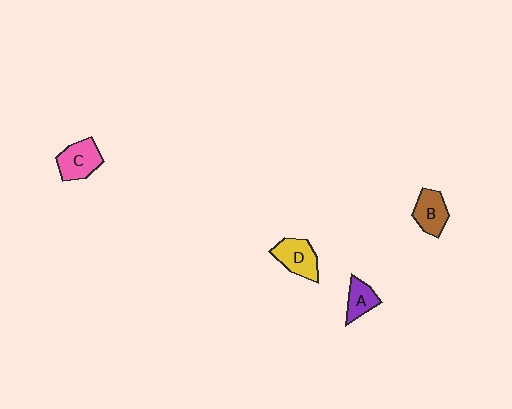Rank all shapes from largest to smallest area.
From largest to smallest: C (pink), D (yellow), B (brown), A (purple).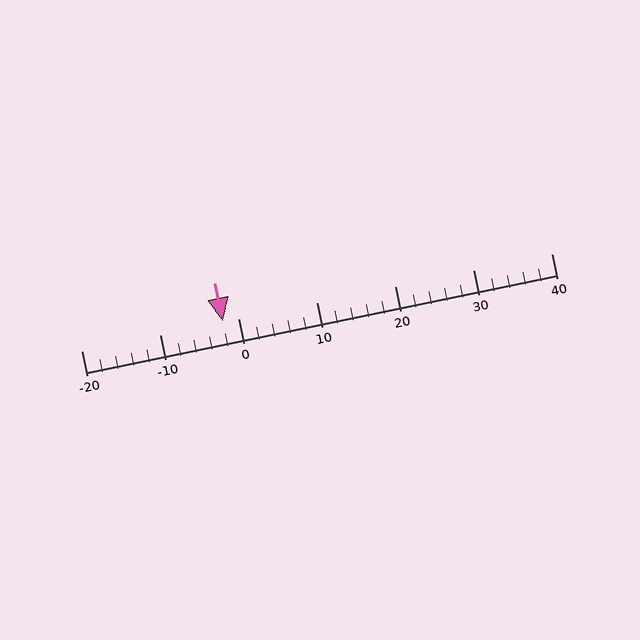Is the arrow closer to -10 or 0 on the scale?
The arrow is closer to 0.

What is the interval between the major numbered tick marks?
The major tick marks are spaced 10 units apart.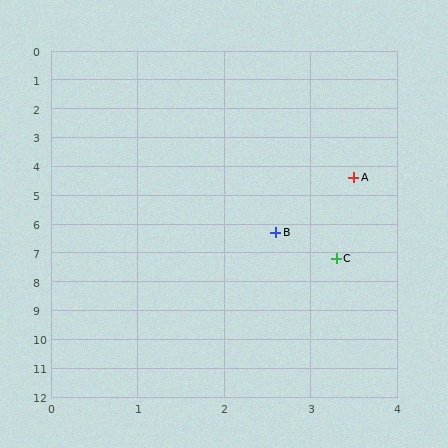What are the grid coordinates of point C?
Point C is at approximately (3.3, 7.2).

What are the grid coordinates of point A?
Point A is at approximately (3.5, 4.4).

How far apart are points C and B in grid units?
Points C and B are about 1.1 grid units apart.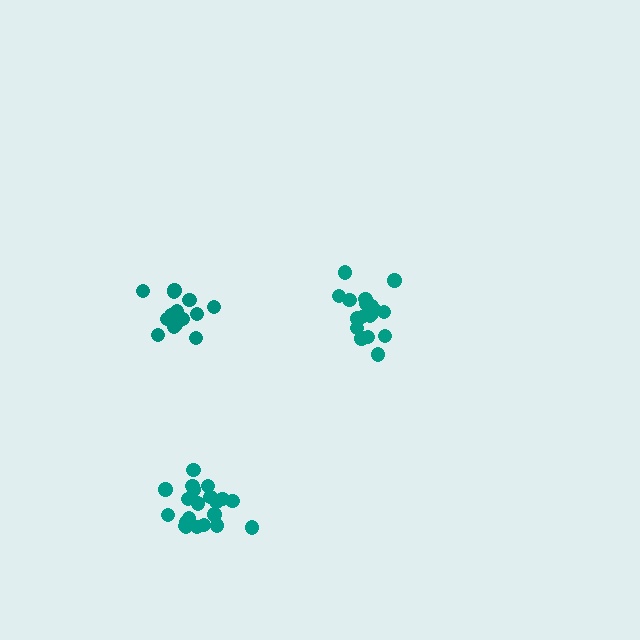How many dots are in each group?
Group 1: 18 dots, Group 2: 18 dots, Group 3: 21 dots (57 total).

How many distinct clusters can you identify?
There are 3 distinct clusters.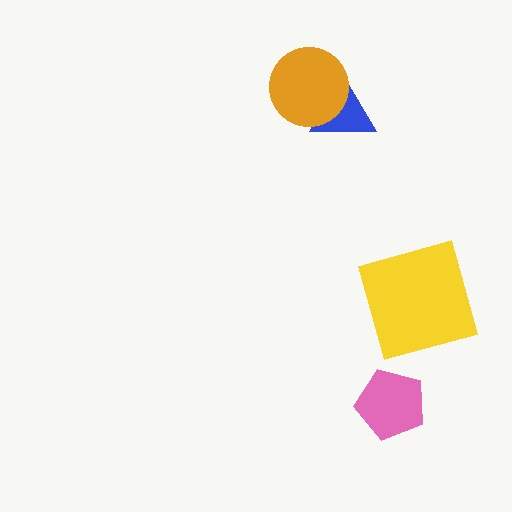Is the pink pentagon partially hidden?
No, no other shape covers it.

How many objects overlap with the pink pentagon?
0 objects overlap with the pink pentagon.